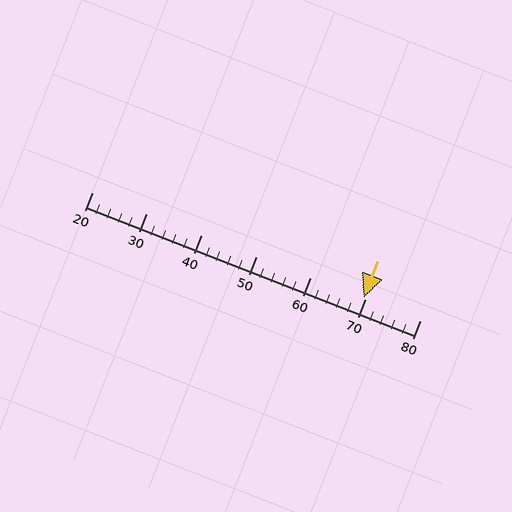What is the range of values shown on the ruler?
The ruler shows values from 20 to 80.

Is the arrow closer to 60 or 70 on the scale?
The arrow is closer to 70.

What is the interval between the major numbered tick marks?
The major tick marks are spaced 10 units apart.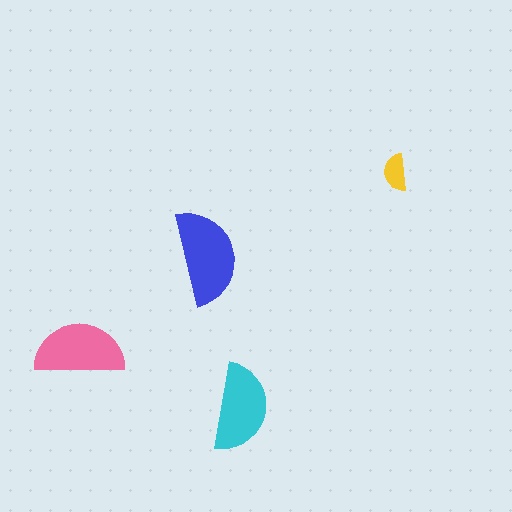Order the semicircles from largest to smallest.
the blue one, the pink one, the cyan one, the yellow one.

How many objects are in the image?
There are 4 objects in the image.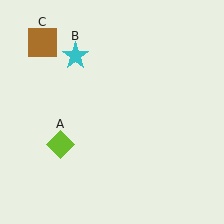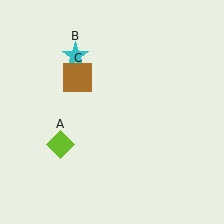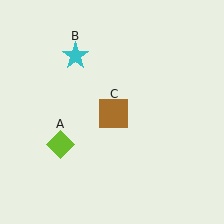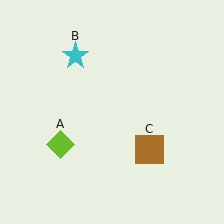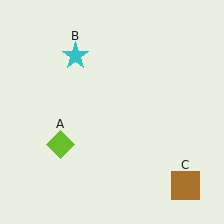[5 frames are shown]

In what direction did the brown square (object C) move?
The brown square (object C) moved down and to the right.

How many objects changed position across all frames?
1 object changed position: brown square (object C).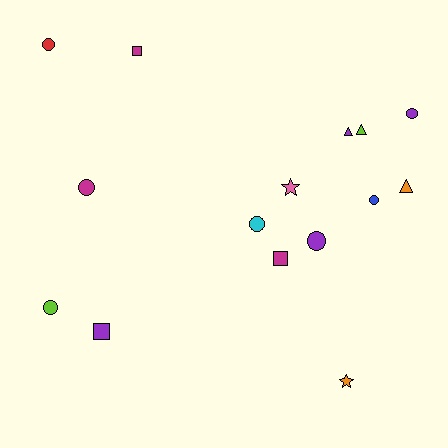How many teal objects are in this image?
There are no teal objects.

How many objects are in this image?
There are 15 objects.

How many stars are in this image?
There are 2 stars.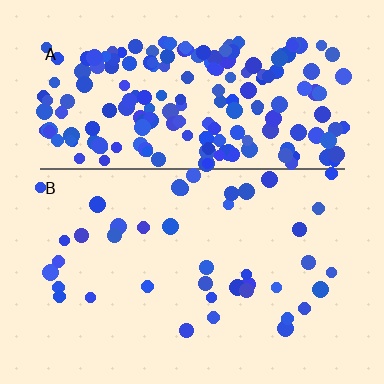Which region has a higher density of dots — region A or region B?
A (the top).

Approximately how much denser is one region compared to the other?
Approximately 4.9× — region A over region B.